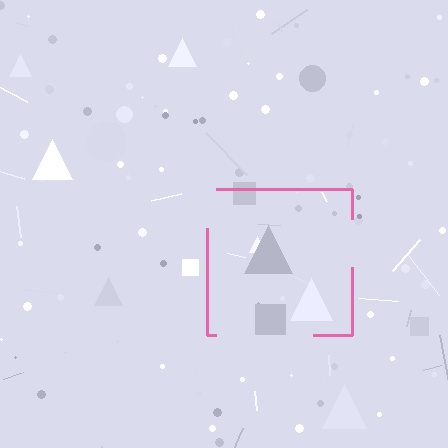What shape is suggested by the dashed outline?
The dashed outline suggests a square.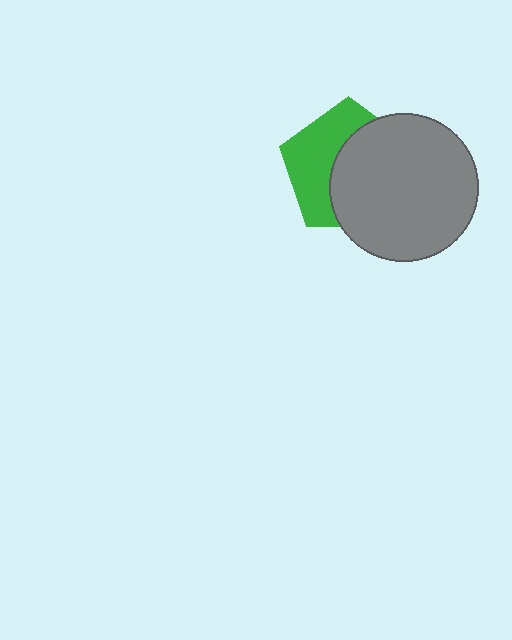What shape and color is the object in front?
The object in front is a gray circle.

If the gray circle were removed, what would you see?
You would see the complete green pentagon.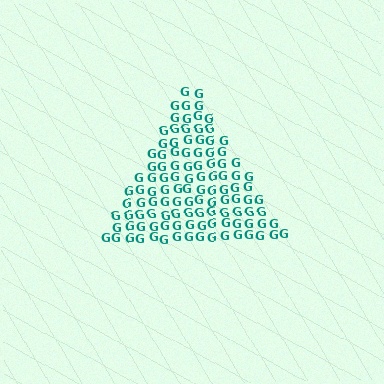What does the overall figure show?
The overall figure shows a triangle.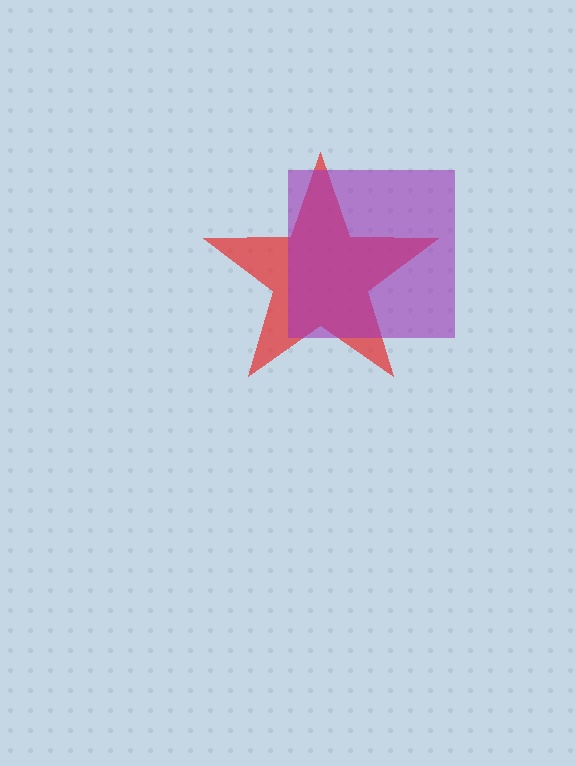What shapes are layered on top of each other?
The layered shapes are: a red star, a purple square.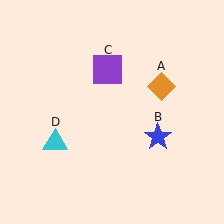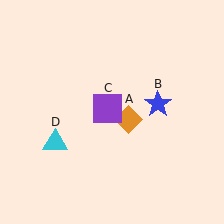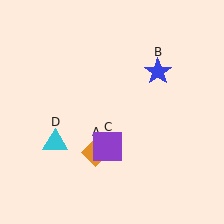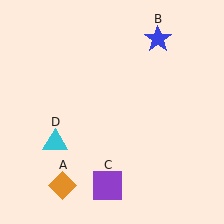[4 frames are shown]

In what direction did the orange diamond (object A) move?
The orange diamond (object A) moved down and to the left.